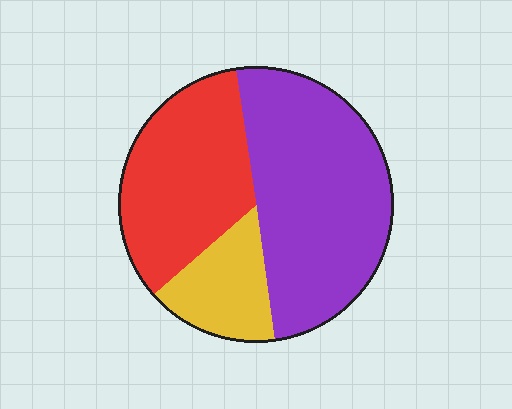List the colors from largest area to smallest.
From largest to smallest: purple, red, yellow.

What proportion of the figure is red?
Red takes up about one third (1/3) of the figure.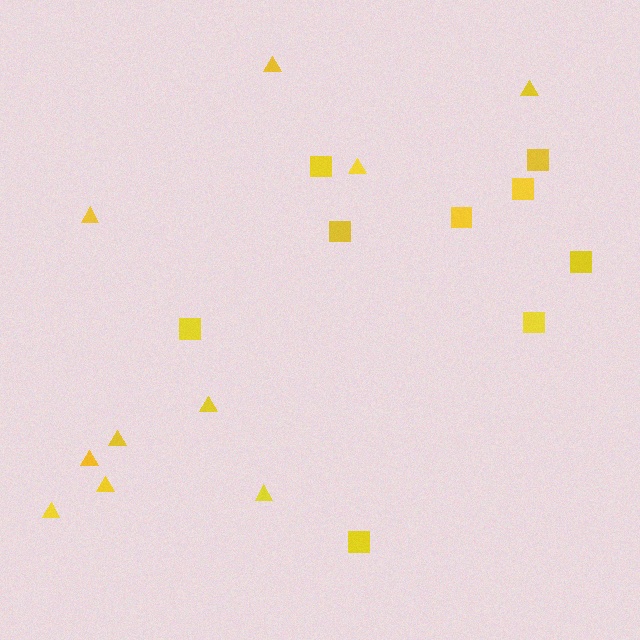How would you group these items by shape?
There are 2 groups: one group of triangles (10) and one group of squares (9).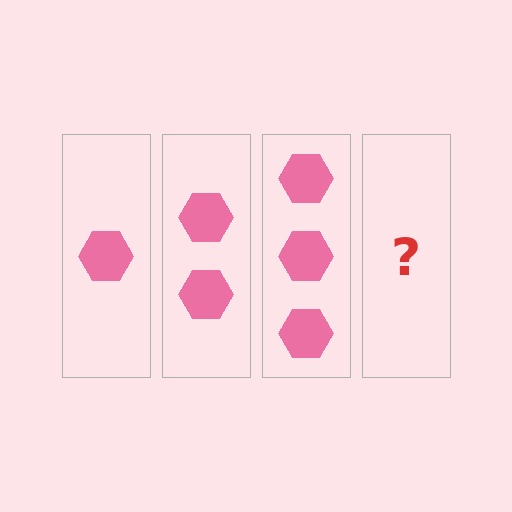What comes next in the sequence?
The next element should be 4 hexagons.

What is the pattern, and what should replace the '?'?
The pattern is that each step adds one more hexagon. The '?' should be 4 hexagons.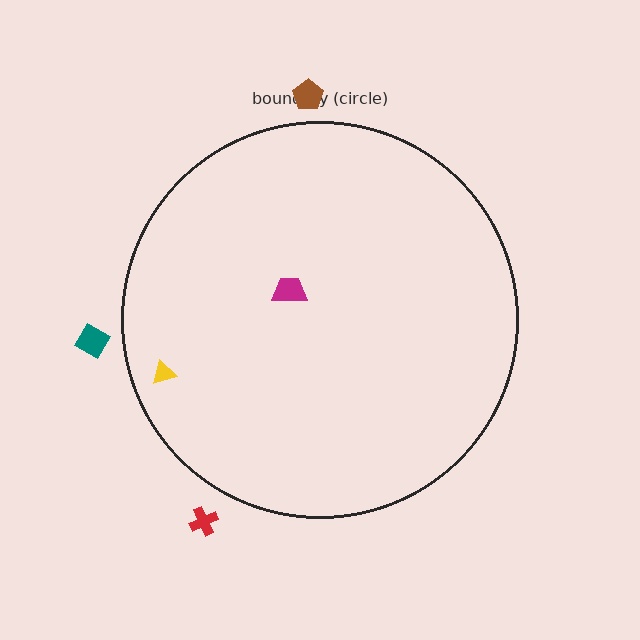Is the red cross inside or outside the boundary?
Outside.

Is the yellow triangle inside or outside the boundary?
Inside.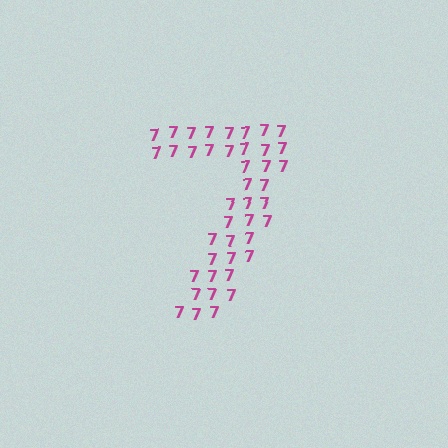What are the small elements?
The small elements are digit 7's.